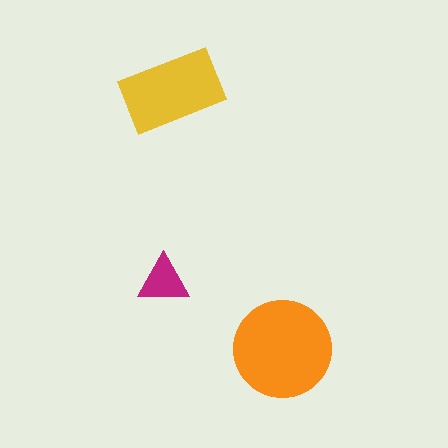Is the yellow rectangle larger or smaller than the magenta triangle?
Larger.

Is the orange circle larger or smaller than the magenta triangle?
Larger.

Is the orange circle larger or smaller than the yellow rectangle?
Larger.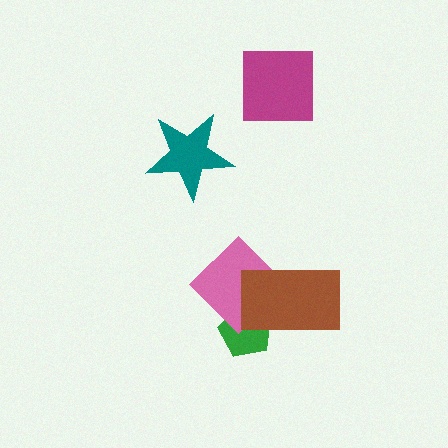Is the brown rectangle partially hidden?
No, no other shape covers it.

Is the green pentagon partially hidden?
Yes, it is partially covered by another shape.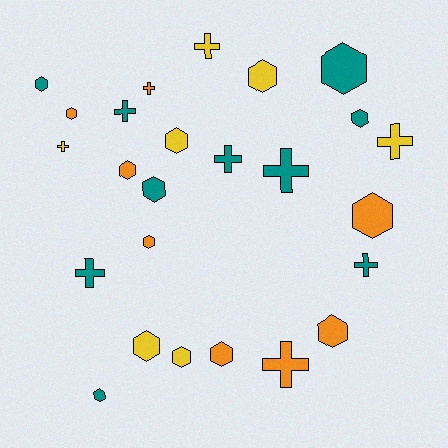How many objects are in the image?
There are 25 objects.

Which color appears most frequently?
Teal, with 10 objects.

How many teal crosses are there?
There are 5 teal crosses.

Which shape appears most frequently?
Hexagon, with 15 objects.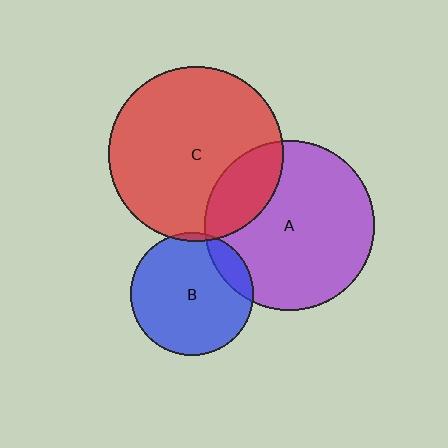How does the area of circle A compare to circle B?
Approximately 1.9 times.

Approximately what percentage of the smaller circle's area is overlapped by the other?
Approximately 20%.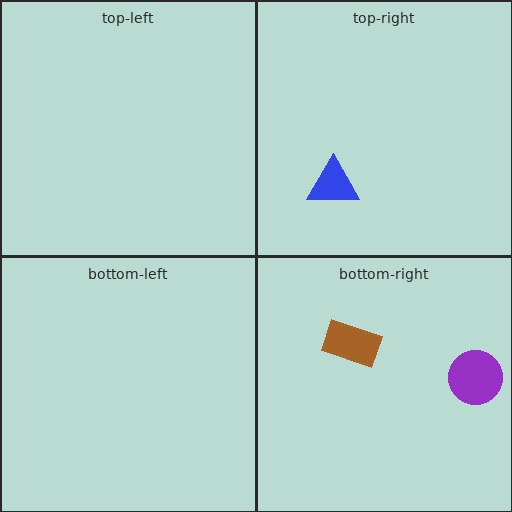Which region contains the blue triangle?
The top-right region.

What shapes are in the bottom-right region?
The purple circle, the brown rectangle.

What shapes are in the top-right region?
The blue triangle.